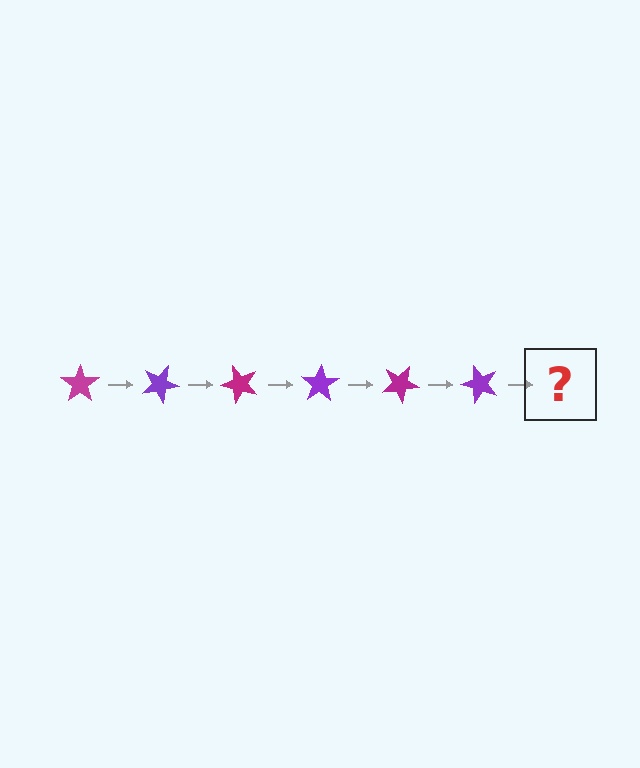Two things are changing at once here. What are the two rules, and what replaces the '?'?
The two rules are that it rotates 25 degrees each step and the color cycles through magenta and purple. The '?' should be a magenta star, rotated 150 degrees from the start.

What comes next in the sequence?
The next element should be a magenta star, rotated 150 degrees from the start.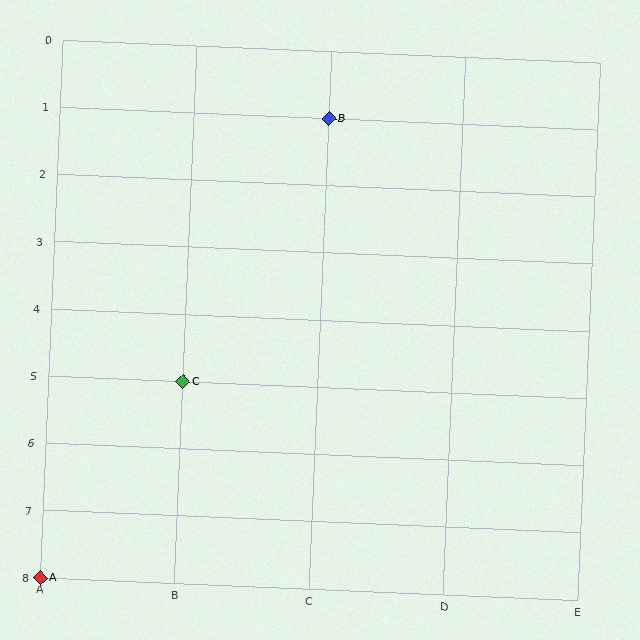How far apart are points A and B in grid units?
Points A and B are 2 columns and 7 rows apart (about 7.3 grid units diagonally).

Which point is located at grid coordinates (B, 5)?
Point C is at (B, 5).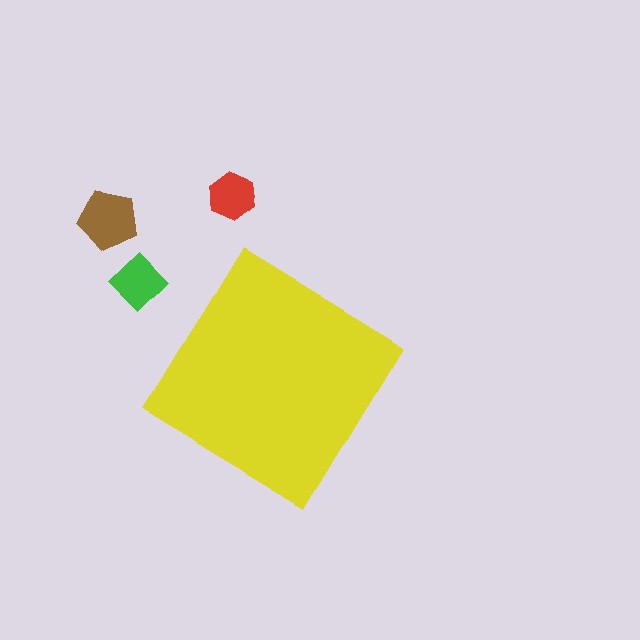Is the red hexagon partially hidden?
No, the red hexagon is fully visible.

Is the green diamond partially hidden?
No, the green diamond is fully visible.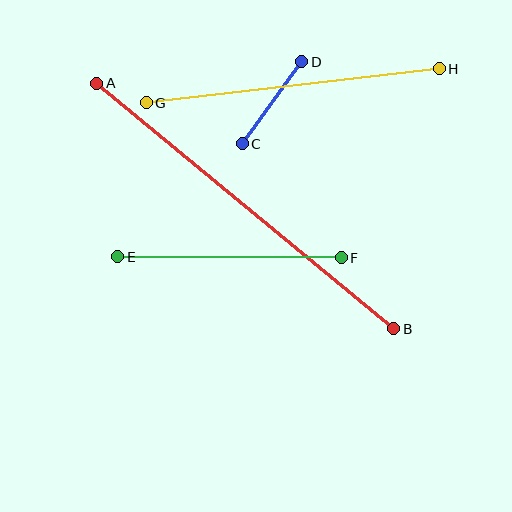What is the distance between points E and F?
The distance is approximately 224 pixels.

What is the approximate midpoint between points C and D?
The midpoint is at approximately (272, 103) pixels.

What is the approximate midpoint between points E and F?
The midpoint is at approximately (229, 257) pixels.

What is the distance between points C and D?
The distance is approximately 101 pixels.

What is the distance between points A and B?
The distance is approximately 385 pixels.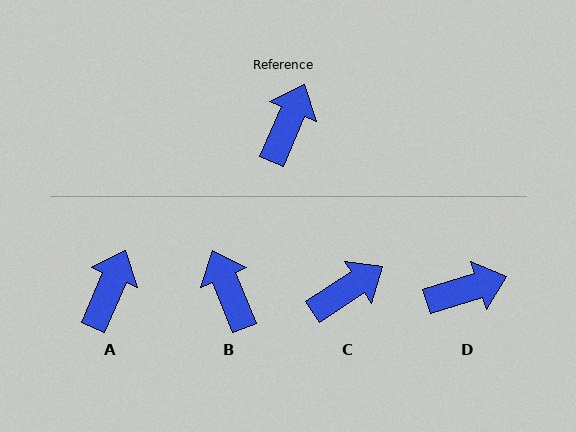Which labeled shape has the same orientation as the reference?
A.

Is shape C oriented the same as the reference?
No, it is off by about 34 degrees.